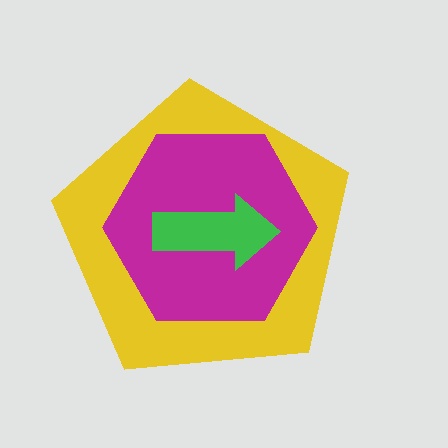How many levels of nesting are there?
3.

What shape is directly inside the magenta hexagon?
The green arrow.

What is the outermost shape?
The yellow pentagon.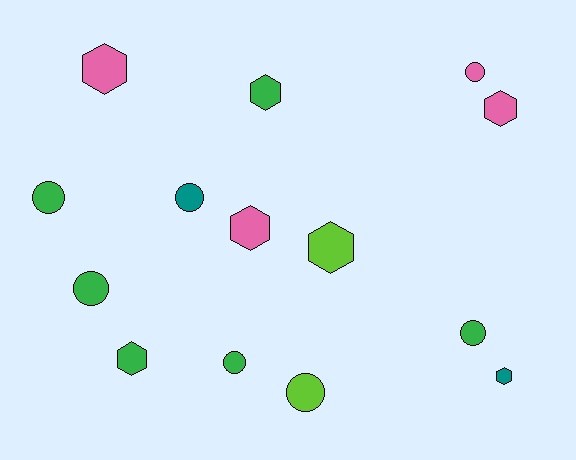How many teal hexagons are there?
There is 1 teal hexagon.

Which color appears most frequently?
Green, with 6 objects.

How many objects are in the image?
There are 14 objects.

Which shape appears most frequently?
Circle, with 7 objects.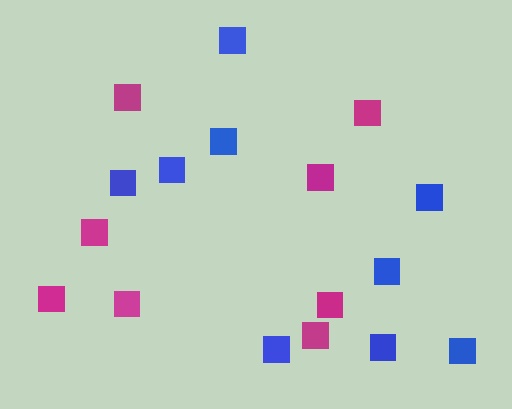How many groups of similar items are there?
There are 2 groups: one group of magenta squares (8) and one group of blue squares (9).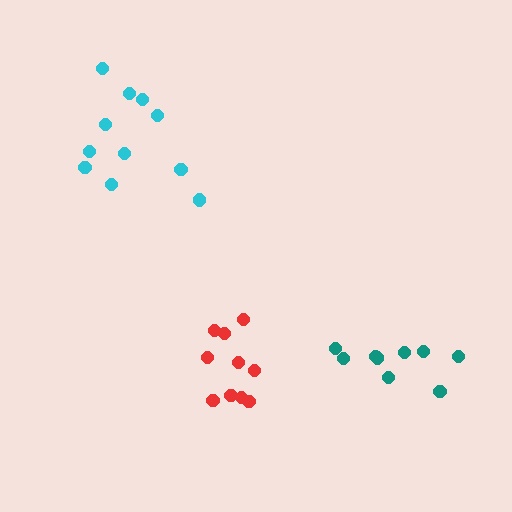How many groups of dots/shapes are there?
There are 3 groups.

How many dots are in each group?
Group 1: 11 dots, Group 2: 10 dots, Group 3: 9 dots (30 total).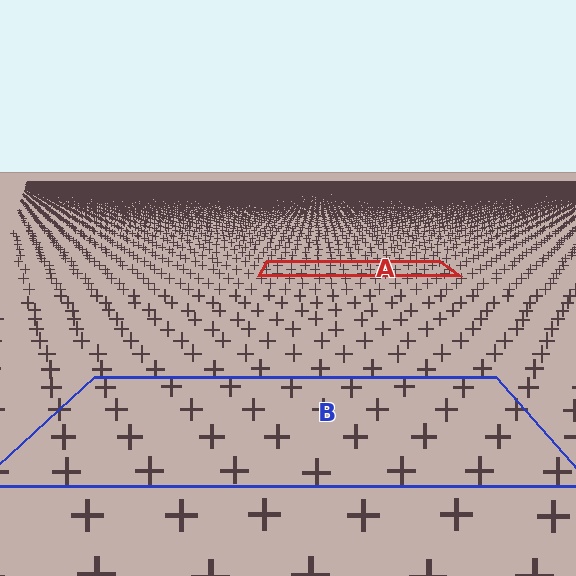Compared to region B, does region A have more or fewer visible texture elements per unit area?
Region A has more texture elements per unit area — they are packed more densely because it is farther away.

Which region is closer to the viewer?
Region B is closer. The texture elements there are larger and more spread out.